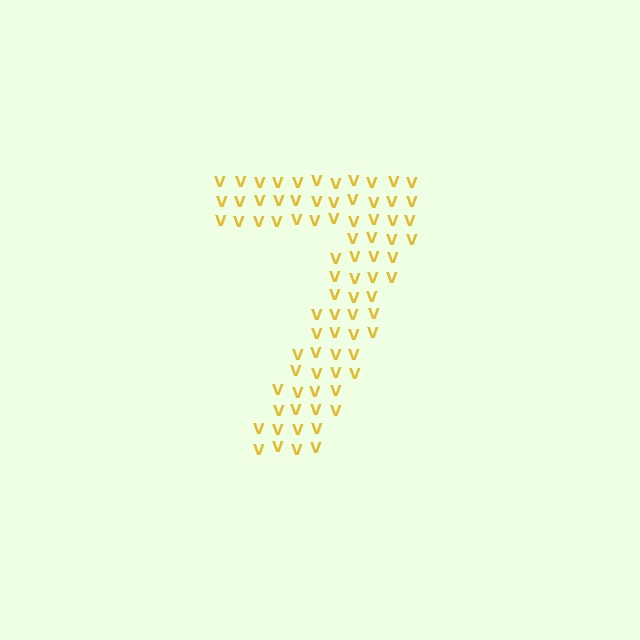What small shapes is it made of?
It is made of small letter V's.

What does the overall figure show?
The overall figure shows the digit 7.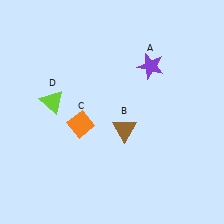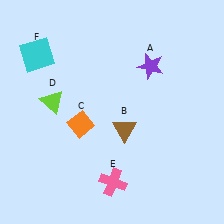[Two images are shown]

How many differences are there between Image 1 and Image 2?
There are 2 differences between the two images.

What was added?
A pink cross (E), a cyan square (F) were added in Image 2.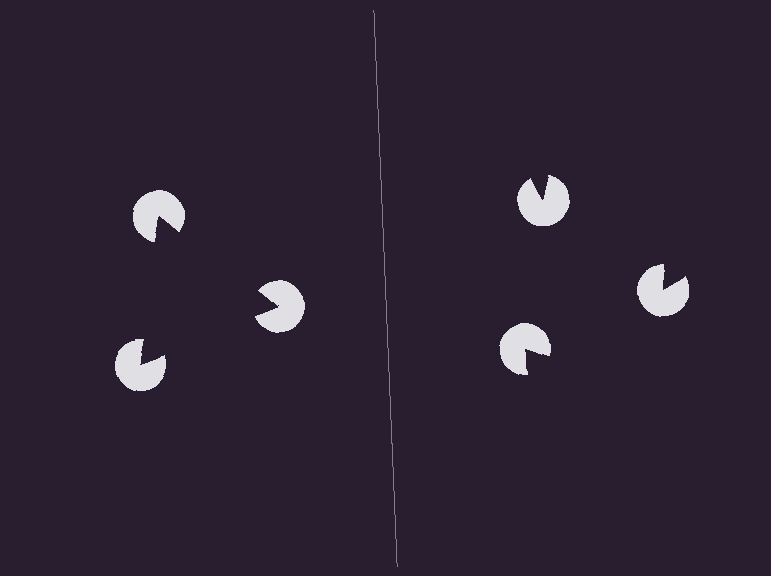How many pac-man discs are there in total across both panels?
6 — 3 on each side.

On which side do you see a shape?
An illusory triangle appears on the left side. On the right side the wedge cuts are rotated, so no coherent shape forms.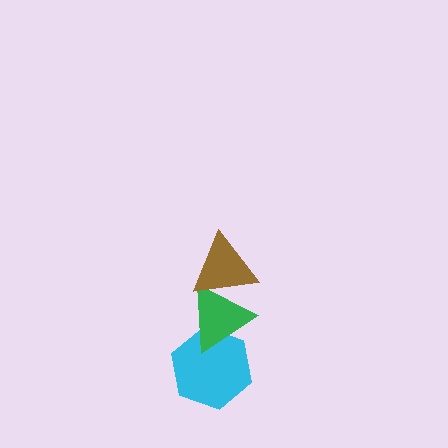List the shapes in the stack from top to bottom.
From top to bottom: the brown triangle, the green triangle, the cyan hexagon.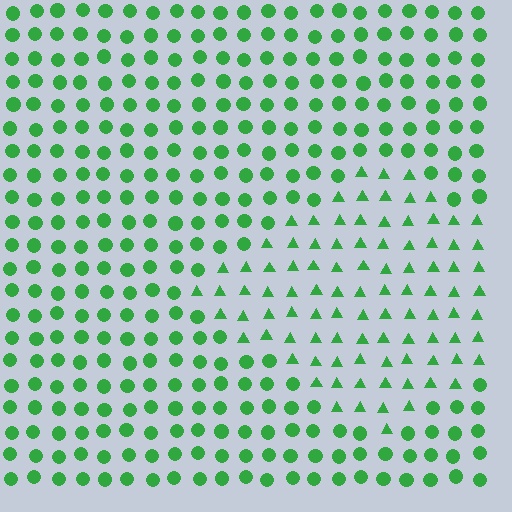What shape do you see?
I see a diamond.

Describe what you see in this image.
The image is filled with small green elements arranged in a uniform grid. A diamond-shaped region contains triangles, while the surrounding area contains circles. The boundary is defined purely by the change in element shape.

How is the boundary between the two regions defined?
The boundary is defined by a change in element shape: triangles inside vs. circles outside. All elements share the same color and spacing.